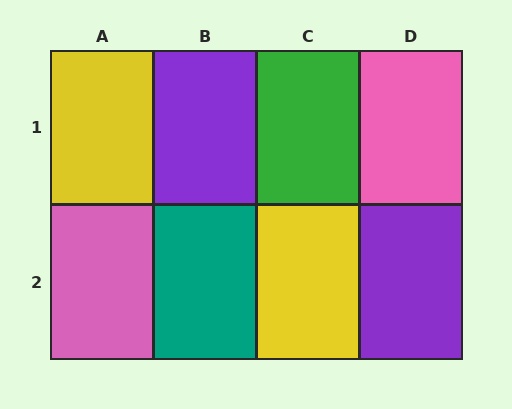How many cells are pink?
2 cells are pink.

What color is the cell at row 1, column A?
Yellow.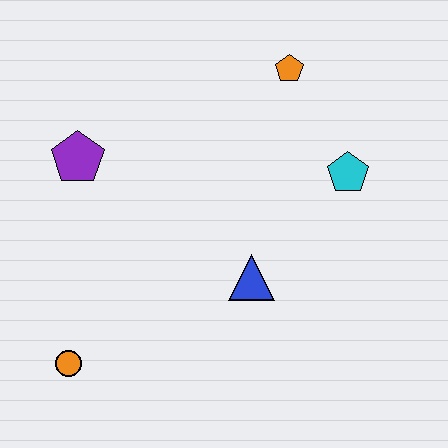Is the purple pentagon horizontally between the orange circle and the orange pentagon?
Yes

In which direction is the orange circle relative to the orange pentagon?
The orange circle is below the orange pentagon.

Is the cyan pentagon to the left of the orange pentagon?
No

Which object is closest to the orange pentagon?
The cyan pentagon is closest to the orange pentagon.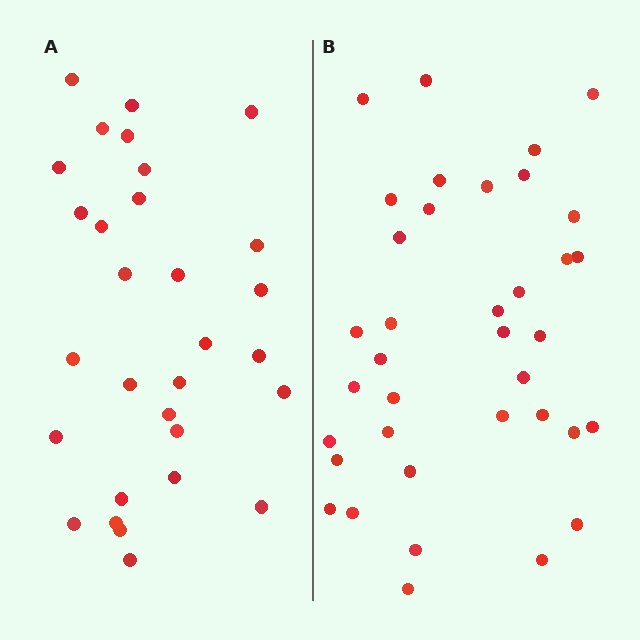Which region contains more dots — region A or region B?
Region B (the right region) has more dots.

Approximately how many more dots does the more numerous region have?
Region B has roughly 8 or so more dots than region A.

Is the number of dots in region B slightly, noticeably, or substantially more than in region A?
Region B has only slightly more — the two regions are fairly close. The ratio is roughly 1.2 to 1.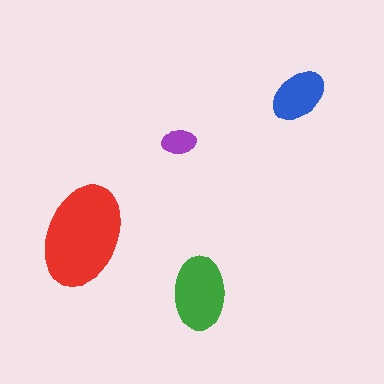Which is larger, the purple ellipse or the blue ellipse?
The blue one.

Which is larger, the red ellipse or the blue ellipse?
The red one.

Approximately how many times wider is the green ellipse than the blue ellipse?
About 1.5 times wider.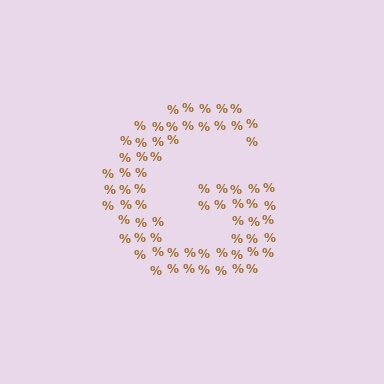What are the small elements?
The small elements are percent signs.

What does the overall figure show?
The overall figure shows the letter G.